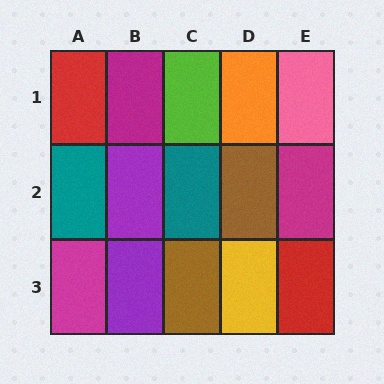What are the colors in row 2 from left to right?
Teal, purple, teal, brown, magenta.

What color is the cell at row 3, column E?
Red.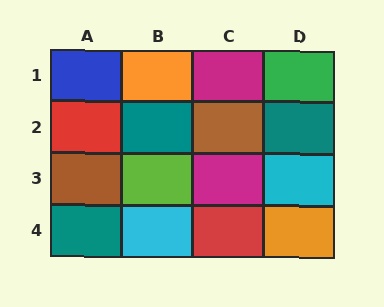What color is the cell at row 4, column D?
Orange.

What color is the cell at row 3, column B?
Lime.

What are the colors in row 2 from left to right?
Red, teal, brown, teal.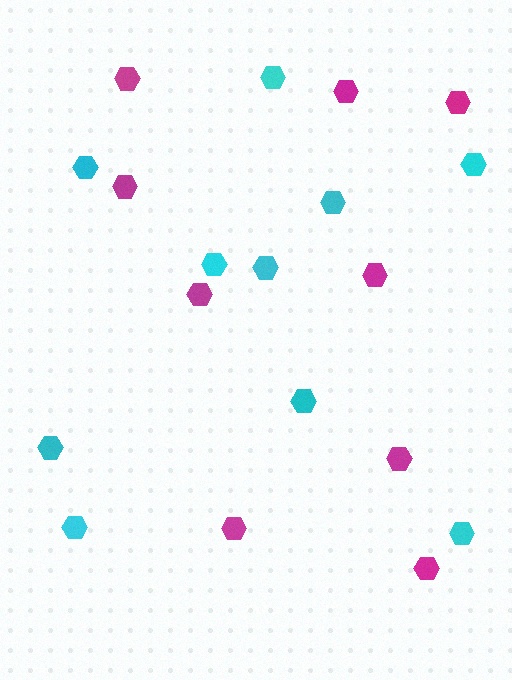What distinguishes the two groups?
There are 2 groups: one group of magenta hexagons (9) and one group of cyan hexagons (10).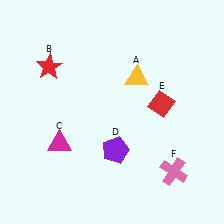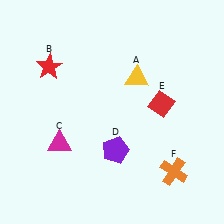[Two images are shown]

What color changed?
The cross (F) changed from pink in Image 1 to orange in Image 2.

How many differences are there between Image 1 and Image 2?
There is 1 difference between the two images.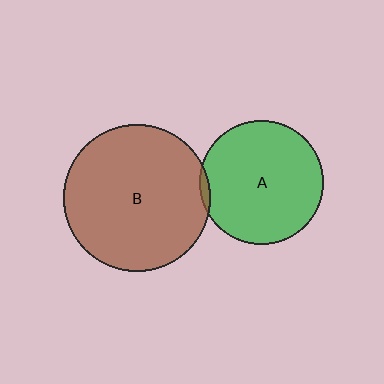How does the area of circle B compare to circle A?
Approximately 1.4 times.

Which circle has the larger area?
Circle B (brown).